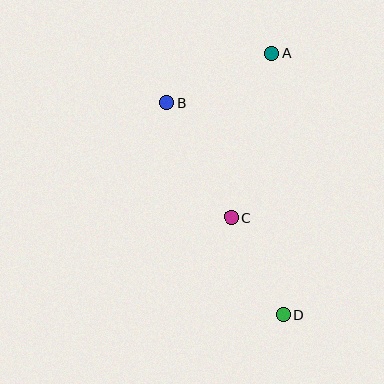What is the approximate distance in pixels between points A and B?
The distance between A and B is approximately 115 pixels.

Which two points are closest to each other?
Points C and D are closest to each other.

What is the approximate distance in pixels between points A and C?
The distance between A and C is approximately 169 pixels.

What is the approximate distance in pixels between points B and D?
The distance between B and D is approximately 242 pixels.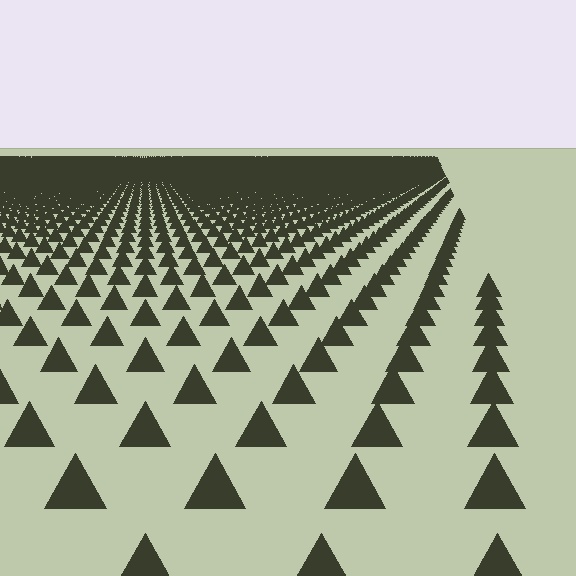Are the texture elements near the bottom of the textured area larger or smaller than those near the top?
Larger. Near the bottom, elements are closer to the viewer and appear at a bigger on-screen size.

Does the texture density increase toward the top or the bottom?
Density increases toward the top.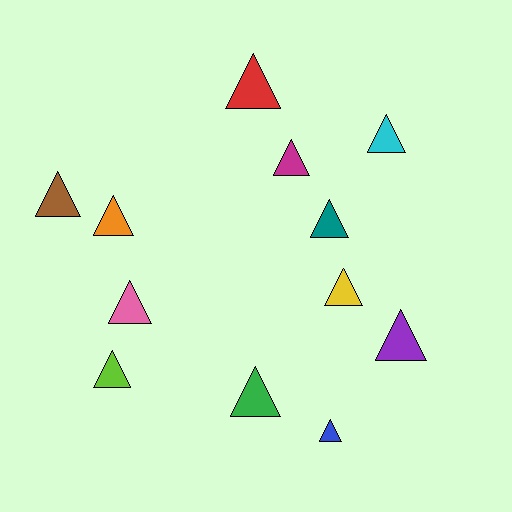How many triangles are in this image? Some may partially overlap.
There are 12 triangles.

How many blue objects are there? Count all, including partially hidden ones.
There is 1 blue object.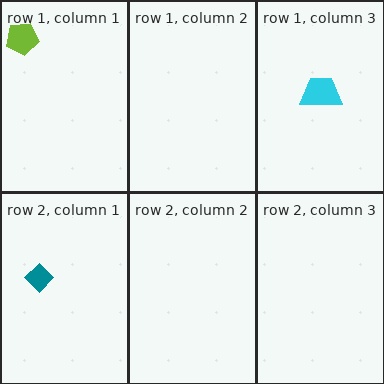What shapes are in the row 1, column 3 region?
The cyan trapezoid.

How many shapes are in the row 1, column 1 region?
1.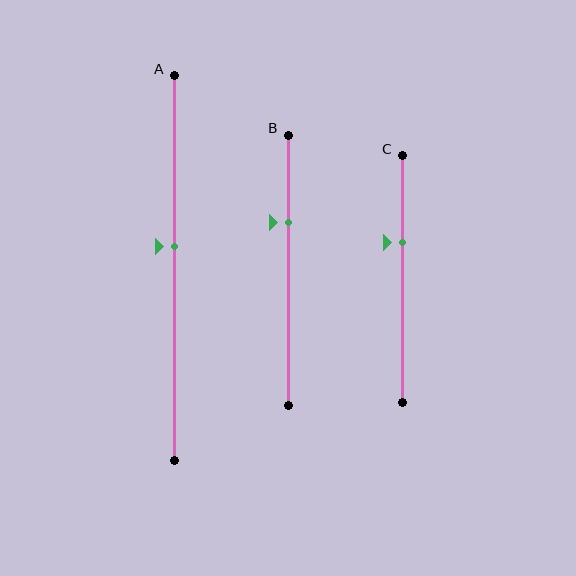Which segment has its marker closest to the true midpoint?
Segment A has its marker closest to the true midpoint.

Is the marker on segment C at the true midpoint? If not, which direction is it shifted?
No, the marker on segment C is shifted upward by about 15% of the segment length.